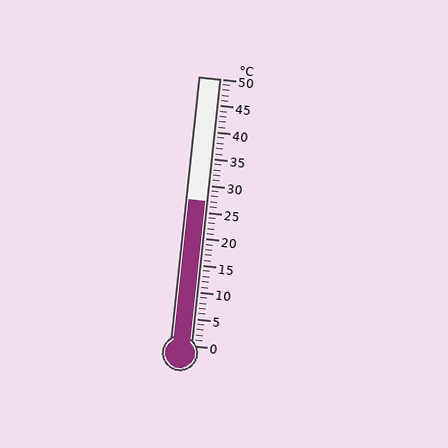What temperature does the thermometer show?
The thermometer shows approximately 27°C.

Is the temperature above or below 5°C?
The temperature is above 5°C.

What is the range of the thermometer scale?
The thermometer scale ranges from 0°C to 50°C.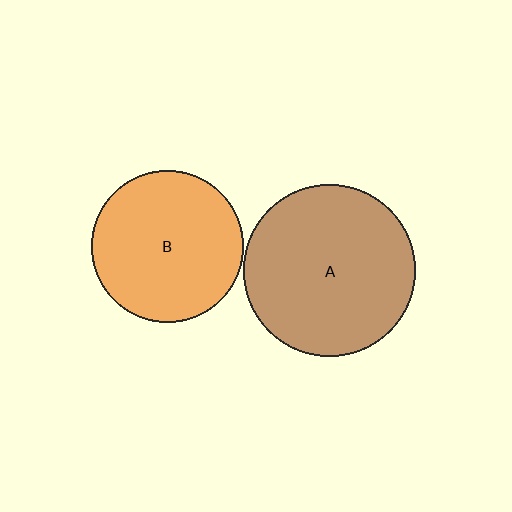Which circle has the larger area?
Circle A (brown).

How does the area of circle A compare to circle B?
Approximately 1.3 times.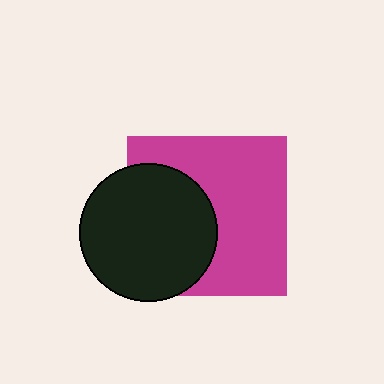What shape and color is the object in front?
The object in front is a black circle.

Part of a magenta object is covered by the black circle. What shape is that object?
It is a square.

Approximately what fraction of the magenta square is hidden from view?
Roughly 40% of the magenta square is hidden behind the black circle.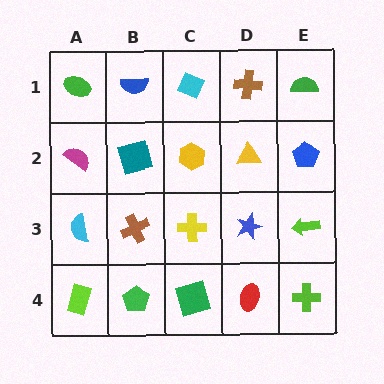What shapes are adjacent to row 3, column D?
A yellow triangle (row 2, column D), a red ellipse (row 4, column D), a yellow cross (row 3, column C), a lime arrow (row 3, column E).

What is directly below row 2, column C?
A yellow cross.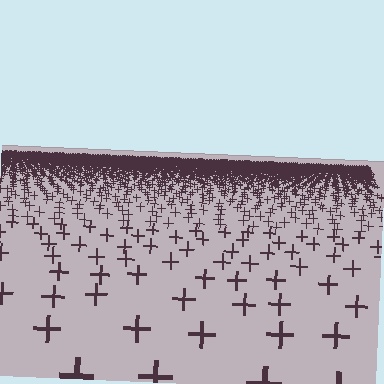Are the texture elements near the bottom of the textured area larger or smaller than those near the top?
Larger. Near the bottom, elements are closer to the viewer and appear at a bigger on-screen size.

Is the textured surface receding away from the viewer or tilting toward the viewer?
The surface is receding away from the viewer. Texture elements get smaller and denser toward the top.